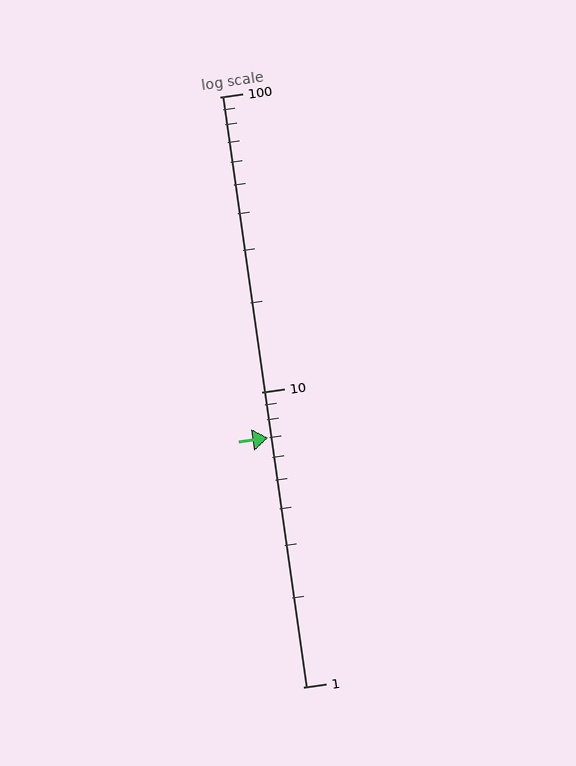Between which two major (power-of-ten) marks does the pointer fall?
The pointer is between 1 and 10.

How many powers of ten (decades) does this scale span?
The scale spans 2 decades, from 1 to 100.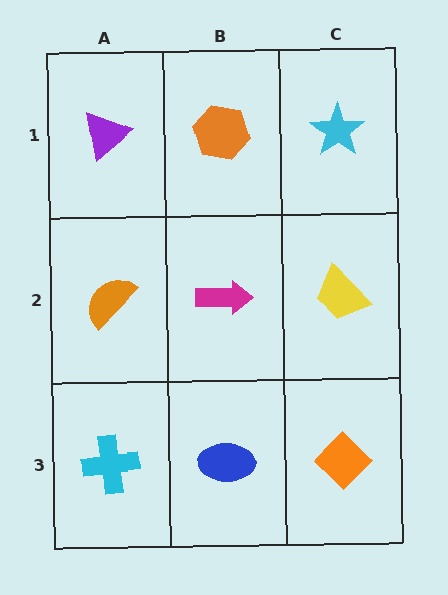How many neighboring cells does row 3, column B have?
3.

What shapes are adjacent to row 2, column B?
An orange hexagon (row 1, column B), a blue ellipse (row 3, column B), an orange semicircle (row 2, column A), a yellow trapezoid (row 2, column C).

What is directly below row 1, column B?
A magenta arrow.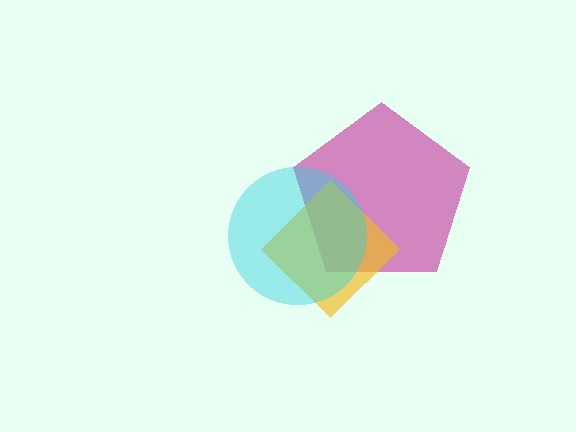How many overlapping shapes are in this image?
There are 3 overlapping shapes in the image.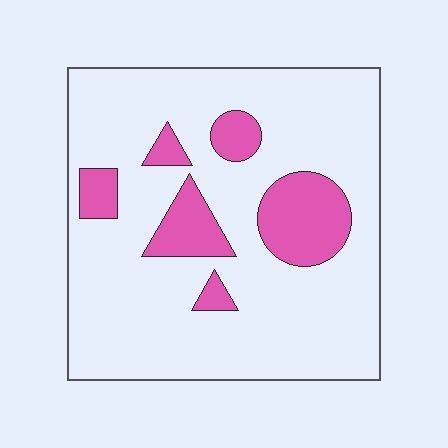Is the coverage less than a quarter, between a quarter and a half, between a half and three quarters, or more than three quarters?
Less than a quarter.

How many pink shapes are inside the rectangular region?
6.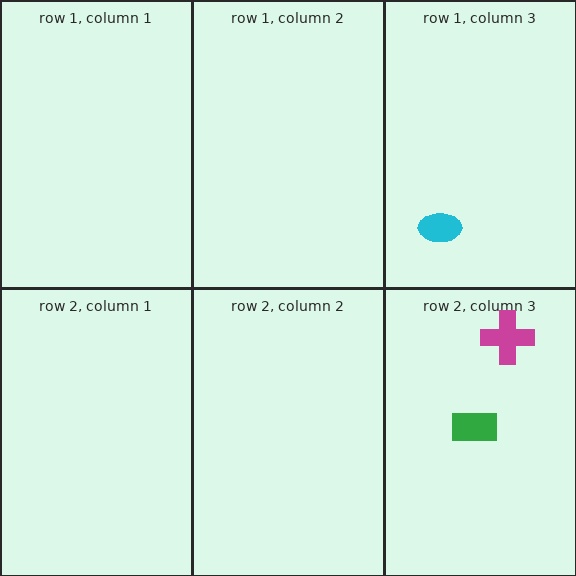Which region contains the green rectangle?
The row 2, column 3 region.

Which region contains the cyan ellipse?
The row 1, column 3 region.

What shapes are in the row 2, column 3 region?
The magenta cross, the green rectangle.